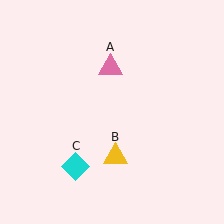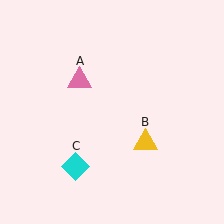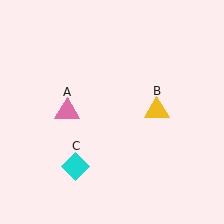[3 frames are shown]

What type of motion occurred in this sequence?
The pink triangle (object A), yellow triangle (object B) rotated counterclockwise around the center of the scene.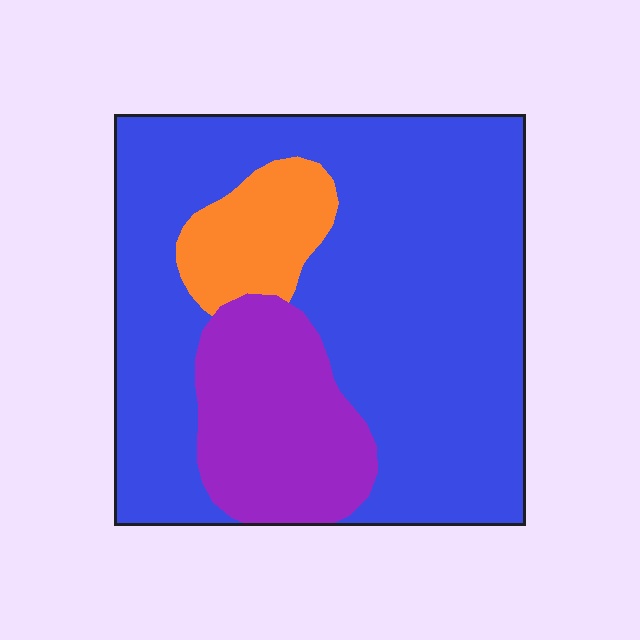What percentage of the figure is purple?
Purple covers roughly 20% of the figure.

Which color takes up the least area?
Orange, at roughly 10%.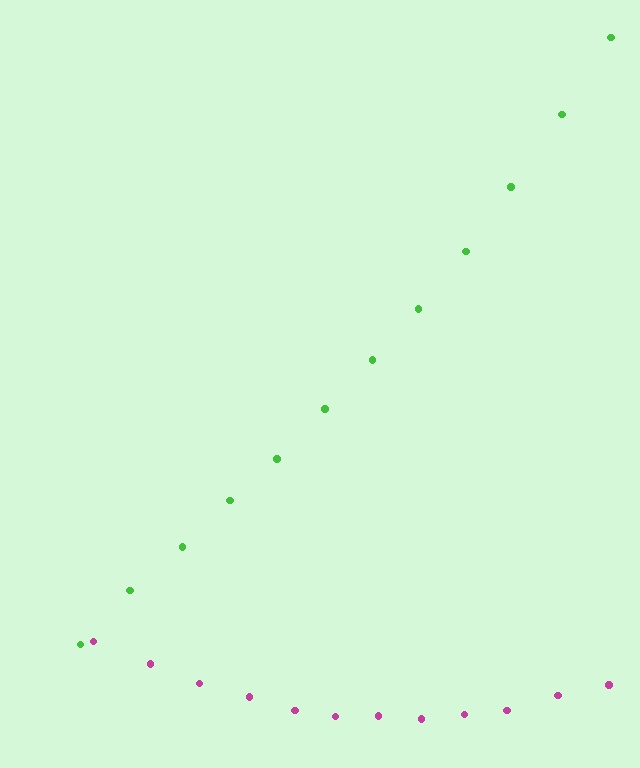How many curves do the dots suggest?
There are 2 distinct paths.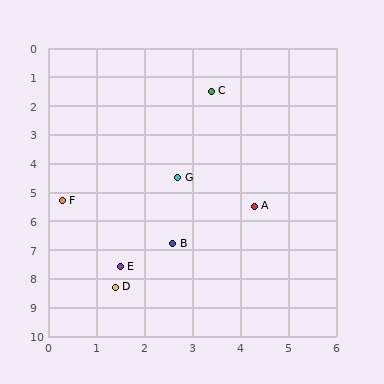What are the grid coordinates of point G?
Point G is at approximately (2.7, 4.5).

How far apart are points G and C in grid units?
Points G and C are about 3.1 grid units apart.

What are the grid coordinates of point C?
Point C is at approximately (3.4, 1.5).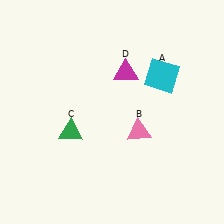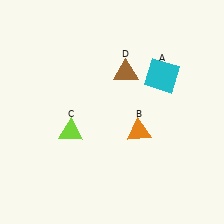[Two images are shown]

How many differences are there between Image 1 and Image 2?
There are 3 differences between the two images.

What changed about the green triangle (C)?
In Image 1, C is green. In Image 2, it changed to lime.